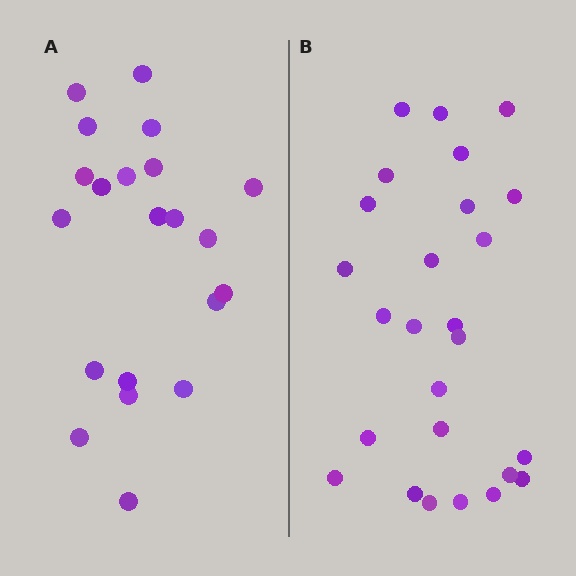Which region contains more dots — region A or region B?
Region B (the right region) has more dots.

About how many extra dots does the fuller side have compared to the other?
Region B has about 5 more dots than region A.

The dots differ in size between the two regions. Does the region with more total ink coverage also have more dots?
No. Region A has more total ink coverage because its dots are larger, but region B actually contains more individual dots. Total area can be misleading — the number of items is what matters here.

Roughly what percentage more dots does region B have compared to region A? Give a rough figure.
About 25% more.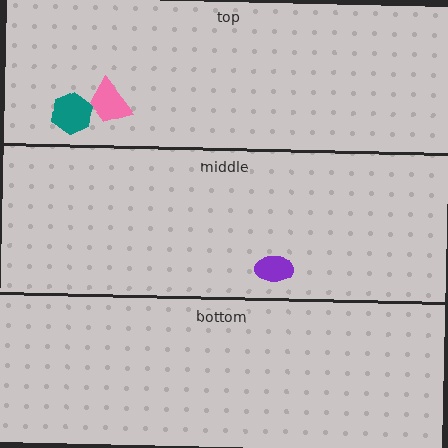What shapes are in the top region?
The teal hexagon, the pink trapezoid.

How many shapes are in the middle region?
1.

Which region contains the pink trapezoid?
The top region.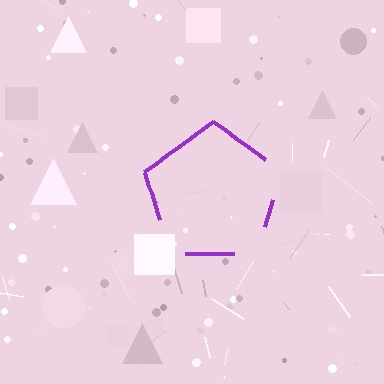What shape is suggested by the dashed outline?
The dashed outline suggests a pentagon.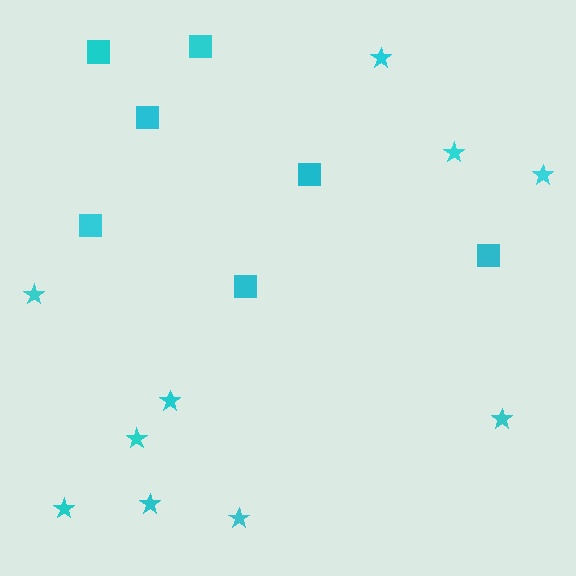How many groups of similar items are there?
There are 2 groups: one group of squares (7) and one group of stars (10).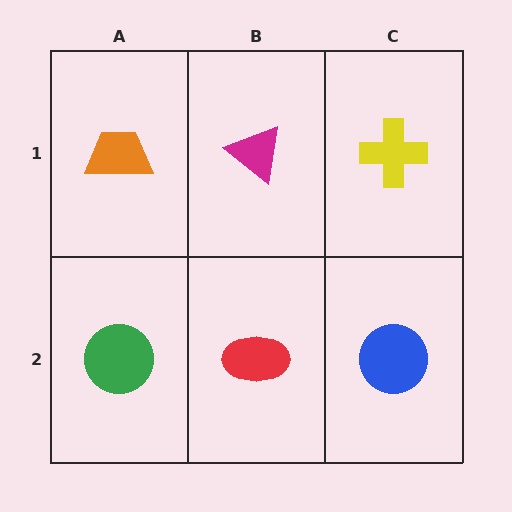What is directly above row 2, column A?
An orange trapezoid.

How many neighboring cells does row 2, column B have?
3.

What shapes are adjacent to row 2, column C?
A yellow cross (row 1, column C), a red ellipse (row 2, column B).